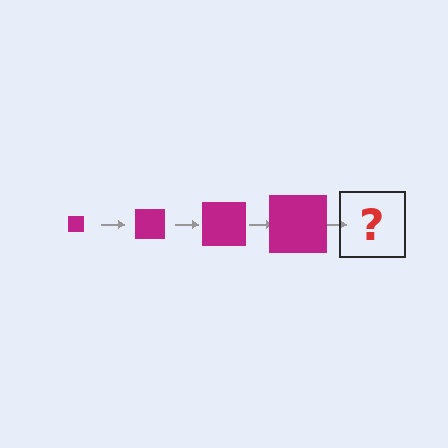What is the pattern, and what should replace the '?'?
The pattern is that the square gets progressively larger each step. The '?' should be a magenta square, larger than the previous one.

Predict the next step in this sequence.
The next step is a magenta square, larger than the previous one.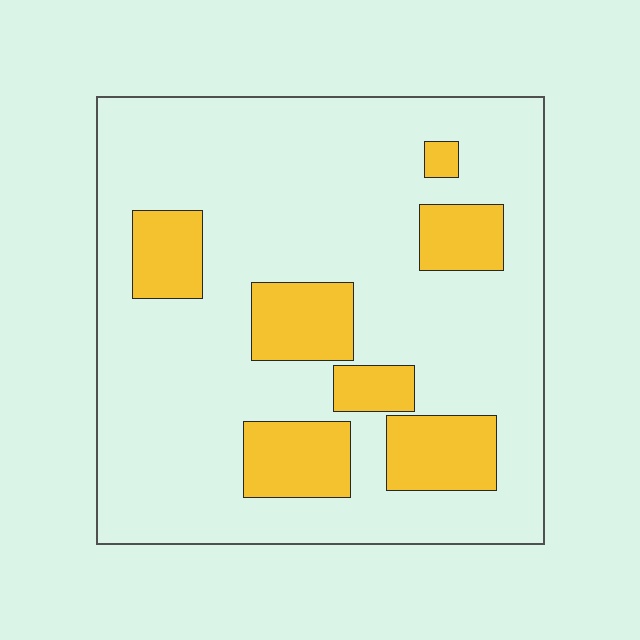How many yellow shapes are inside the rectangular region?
7.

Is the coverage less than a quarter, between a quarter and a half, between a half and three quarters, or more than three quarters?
Less than a quarter.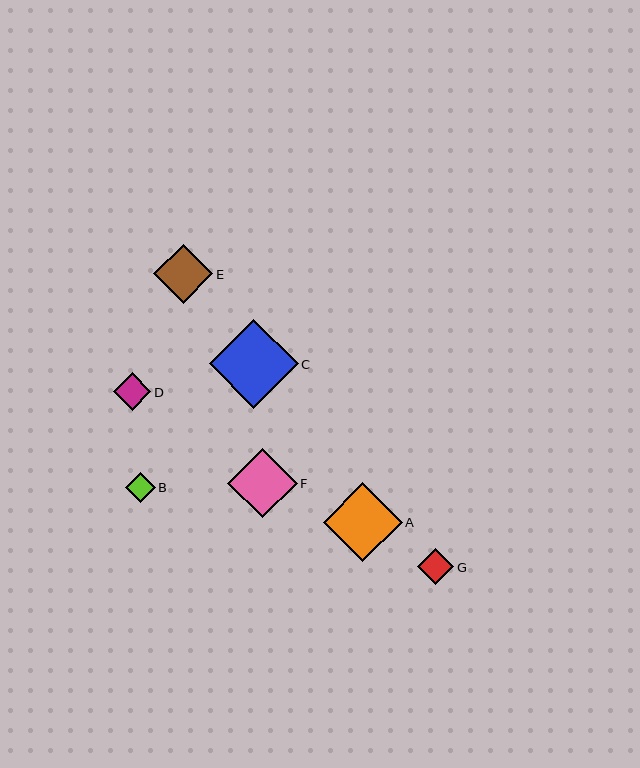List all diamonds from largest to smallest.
From largest to smallest: C, A, F, E, D, G, B.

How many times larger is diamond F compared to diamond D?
Diamond F is approximately 1.8 times the size of diamond D.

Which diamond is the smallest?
Diamond B is the smallest with a size of approximately 30 pixels.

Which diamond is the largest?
Diamond C is the largest with a size of approximately 89 pixels.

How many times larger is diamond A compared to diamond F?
Diamond A is approximately 1.1 times the size of diamond F.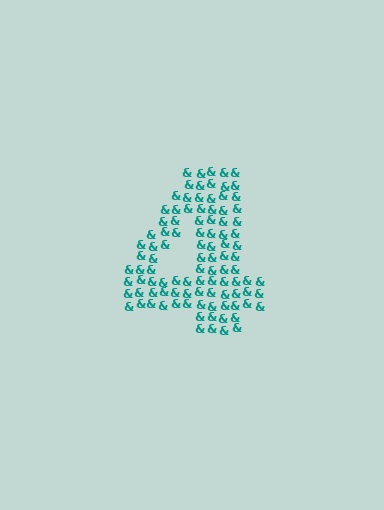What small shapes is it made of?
It is made of small ampersands.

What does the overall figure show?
The overall figure shows the digit 4.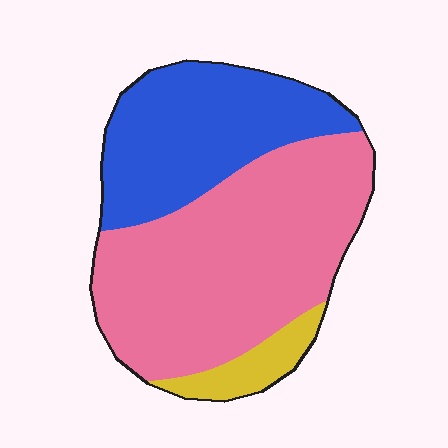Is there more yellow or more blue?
Blue.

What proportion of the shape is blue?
Blue takes up between a quarter and a half of the shape.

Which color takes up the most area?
Pink, at roughly 60%.